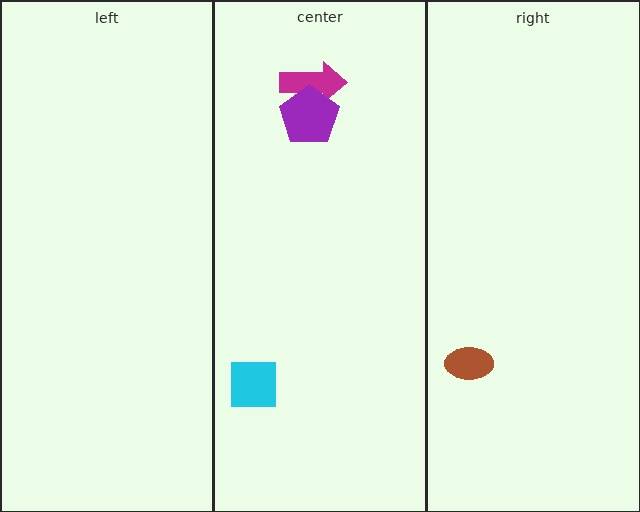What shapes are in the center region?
The cyan square, the magenta arrow, the purple pentagon.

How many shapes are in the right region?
1.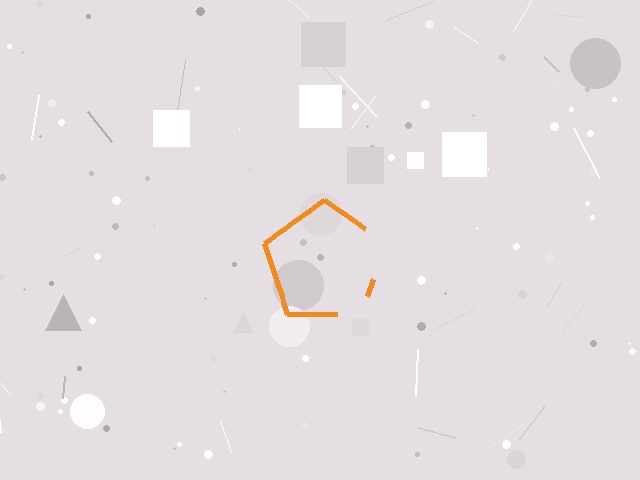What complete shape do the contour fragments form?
The contour fragments form a pentagon.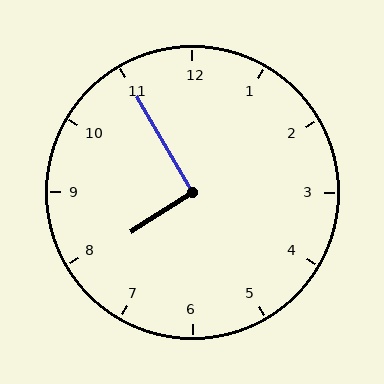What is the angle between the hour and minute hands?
Approximately 92 degrees.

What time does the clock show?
7:55.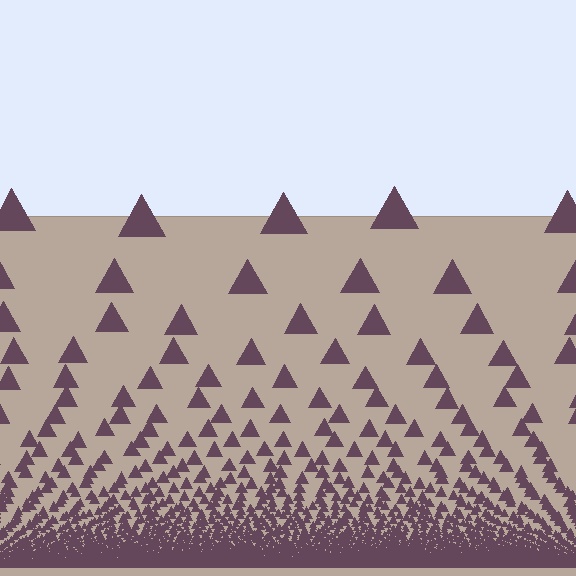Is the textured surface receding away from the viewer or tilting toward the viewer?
The surface appears to tilt toward the viewer. Texture elements get larger and sparser toward the top.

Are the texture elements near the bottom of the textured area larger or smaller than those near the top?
Smaller. The gradient is inverted — elements near the bottom are smaller and denser.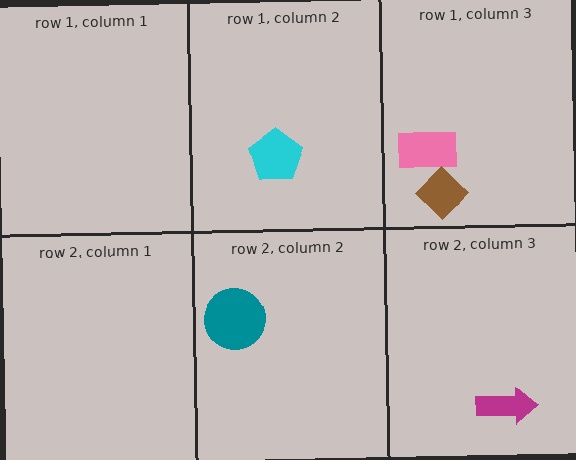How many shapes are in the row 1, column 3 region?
2.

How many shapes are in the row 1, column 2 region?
1.